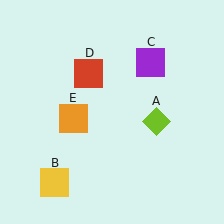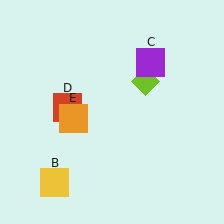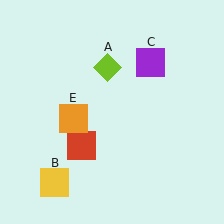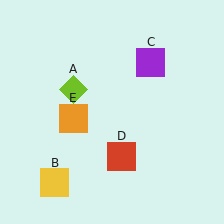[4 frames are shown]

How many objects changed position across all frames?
2 objects changed position: lime diamond (object A), red square (object D).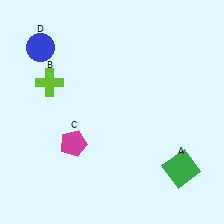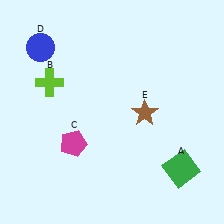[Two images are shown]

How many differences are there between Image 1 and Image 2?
There is 1 difference between the two images.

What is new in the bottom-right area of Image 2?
A brown star (E) was added in the bottom-right area of Image 2.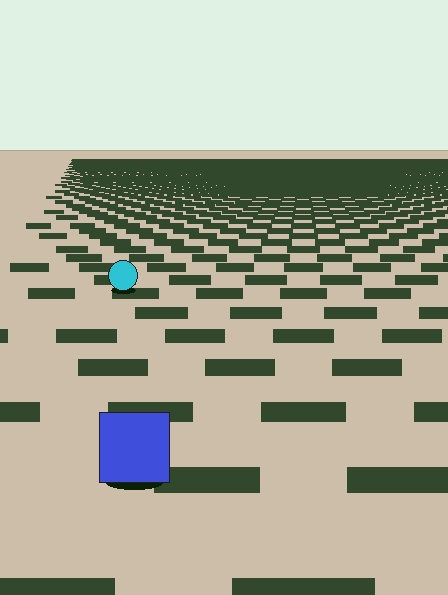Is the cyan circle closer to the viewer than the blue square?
No. The blue square is closer — you can tell from the texture gradient: the ground texture is coarser near it.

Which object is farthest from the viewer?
The cyan circle is farthest from the viewer. It appears smaller and the ground texture around it is denser.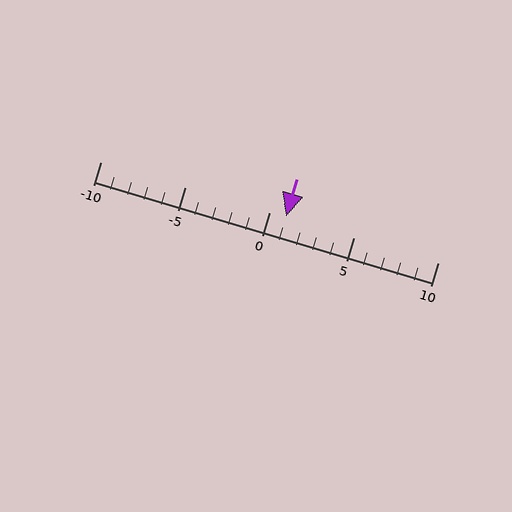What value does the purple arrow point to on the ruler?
The purple arrow points to approximately 1.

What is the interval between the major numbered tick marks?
The major tick marks are spaced 5 units apart.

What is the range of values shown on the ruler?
The ruler shows values from -10 to 10.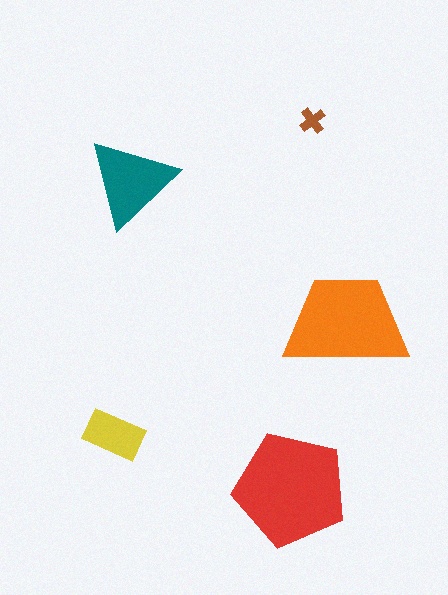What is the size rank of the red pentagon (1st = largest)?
1st.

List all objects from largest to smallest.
The red pentagon, the orange trapezoid, the teal triangle, the yellow rectangle, the brown cross.